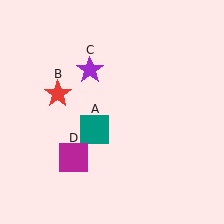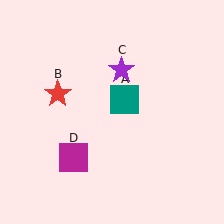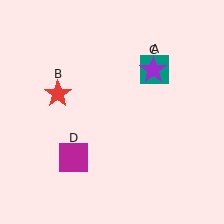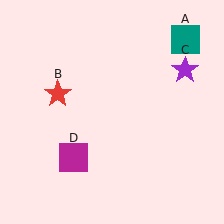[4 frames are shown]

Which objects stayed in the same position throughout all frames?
Red star (object B) and magenta square (object D) remained stationary.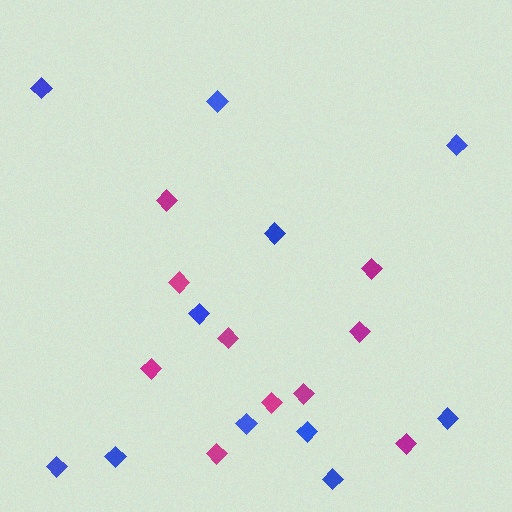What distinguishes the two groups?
There are 2 groups: one group of blue diamonds (11) and one group of magenta diamonds (10).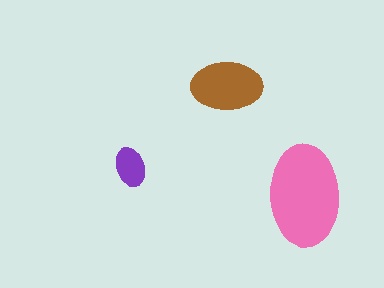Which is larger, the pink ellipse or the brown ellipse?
The pink one.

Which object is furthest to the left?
The purple ellipse is leftmost.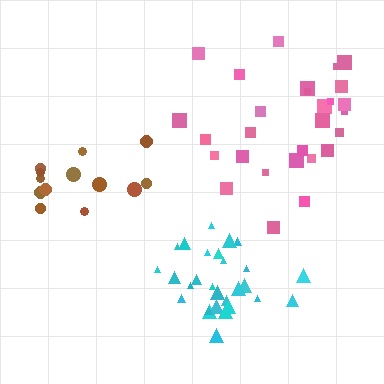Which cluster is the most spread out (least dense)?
Brown.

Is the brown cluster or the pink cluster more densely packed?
Pink.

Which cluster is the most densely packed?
Cyan.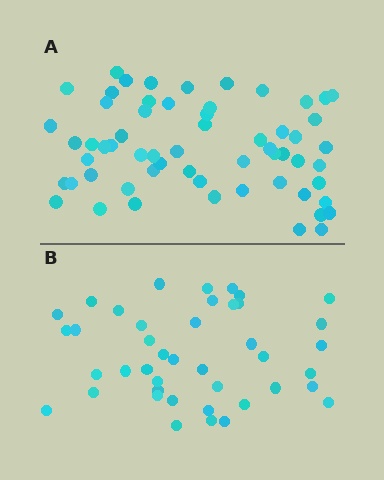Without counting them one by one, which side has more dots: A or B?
Region A (the top region) has more dots.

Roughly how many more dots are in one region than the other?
Region A has approximately 20 more dots than region B.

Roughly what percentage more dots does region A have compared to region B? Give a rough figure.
About 45% more.